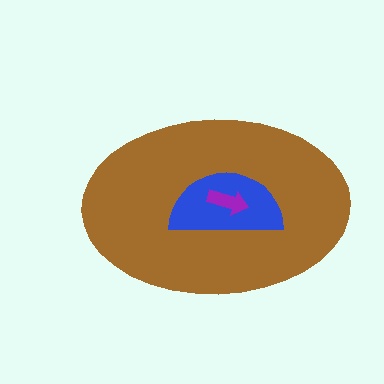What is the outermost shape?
The brown ellipse.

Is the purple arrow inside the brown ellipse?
Yes.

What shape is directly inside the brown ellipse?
The blue semicircle.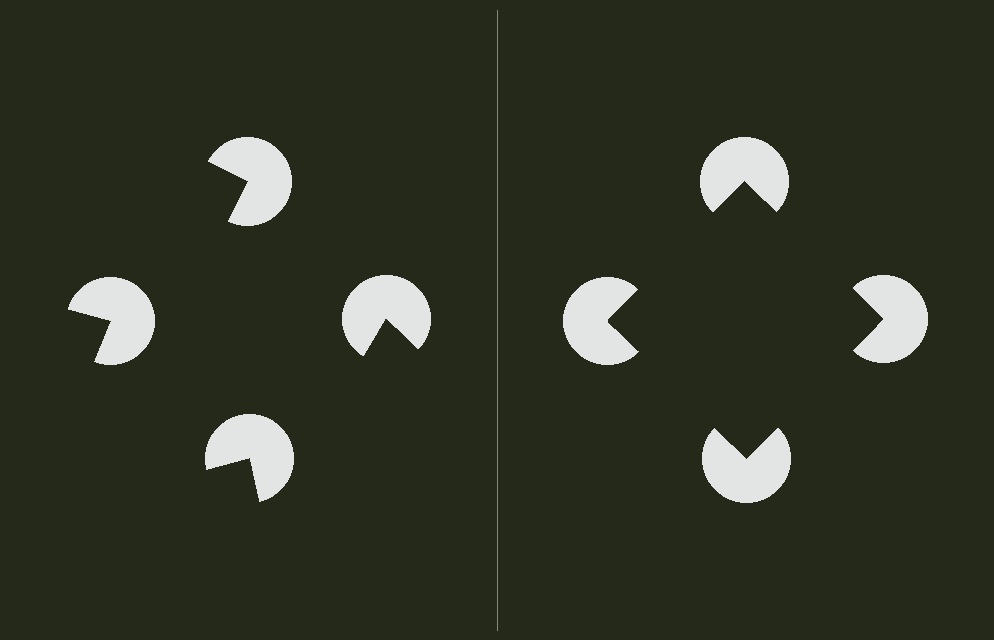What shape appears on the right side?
An illusory square.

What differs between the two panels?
The pac-man discs are positioned identically on both sides; only the wedge orientations differ. On the right they align to a square; on the left they are misaligned.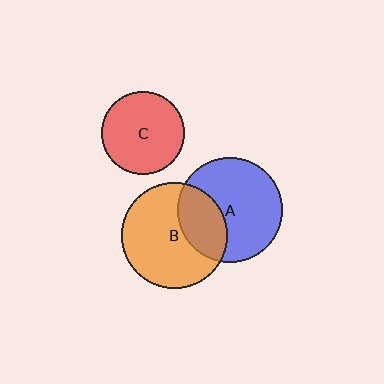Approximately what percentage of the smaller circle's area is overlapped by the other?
Approximately 30%.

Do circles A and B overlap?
Yes.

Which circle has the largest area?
Circle B (orange).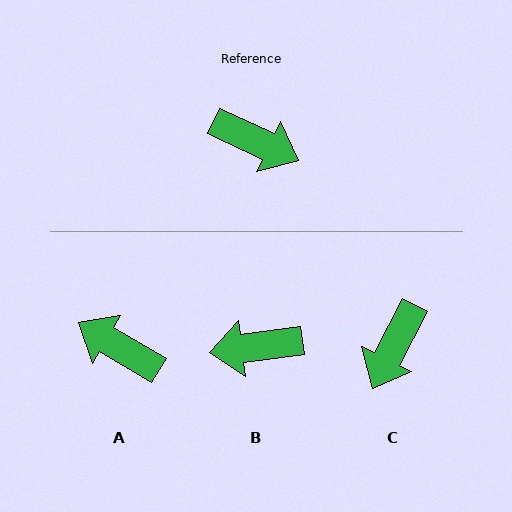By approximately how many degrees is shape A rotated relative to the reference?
Approximately 175 degrees counter-clockwise.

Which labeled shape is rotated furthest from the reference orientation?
A, about 175 degrees away.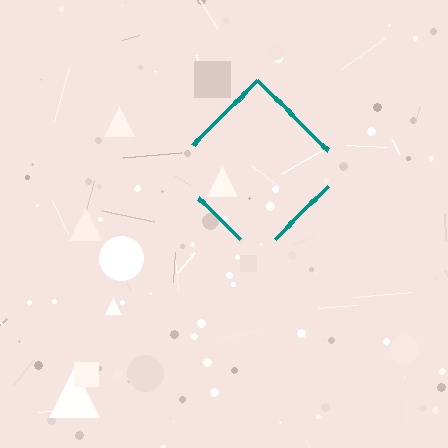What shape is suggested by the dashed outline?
The dashed outline suggests a diamond.